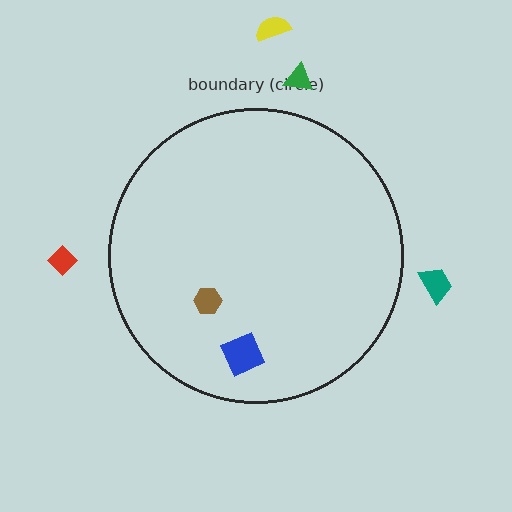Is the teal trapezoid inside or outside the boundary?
Outside.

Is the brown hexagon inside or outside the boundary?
Inside.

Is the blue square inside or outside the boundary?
Inside.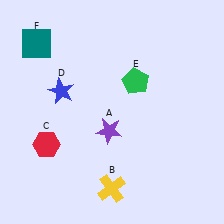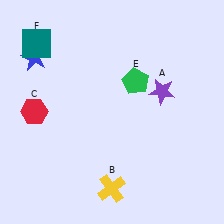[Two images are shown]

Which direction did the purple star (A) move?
The purple star (A) moved right.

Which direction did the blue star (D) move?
The blue star (D) moved up.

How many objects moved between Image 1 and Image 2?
3 objects moved between the two images.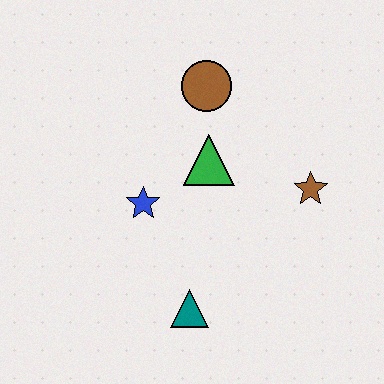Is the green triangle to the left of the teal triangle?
No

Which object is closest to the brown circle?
The green triangle is closest to the brown circle.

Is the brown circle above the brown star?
Yes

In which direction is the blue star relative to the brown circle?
The blue star is below the brown circle.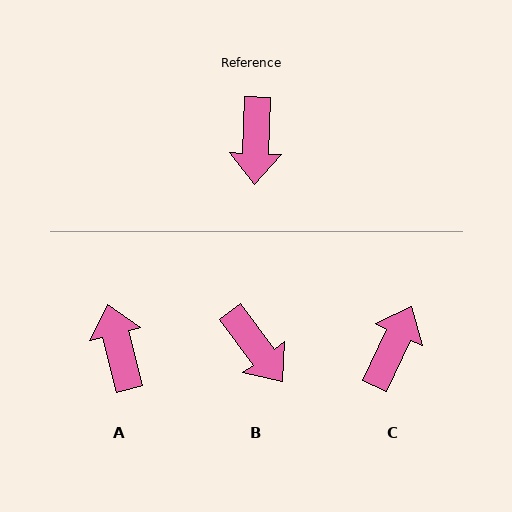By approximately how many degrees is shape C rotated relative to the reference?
Approximately 157 degrees counter-clockwise.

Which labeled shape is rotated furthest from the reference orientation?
A, about 163 degrees away.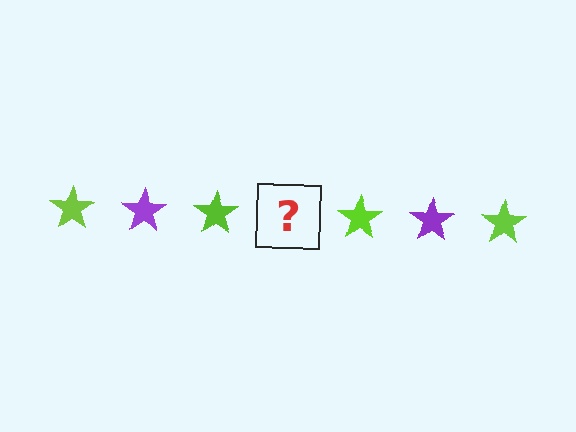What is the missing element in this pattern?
The missing element is a purple star.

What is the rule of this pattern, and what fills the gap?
The rule is that the pattern cycles through lime, purple stars. The gap should be filled with a purple star.